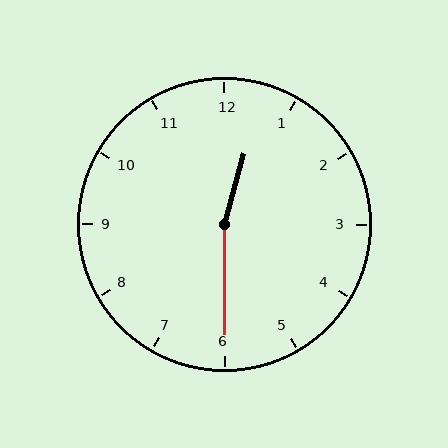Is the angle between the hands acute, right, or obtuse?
It is obtuse.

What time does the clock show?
12:30.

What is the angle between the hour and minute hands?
Approximately 165 degrees.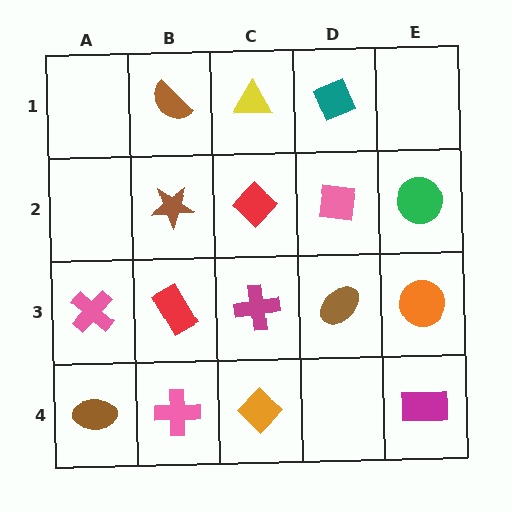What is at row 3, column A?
A pink cross.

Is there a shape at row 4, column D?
No, that cell is empty.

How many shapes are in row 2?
4 shapes.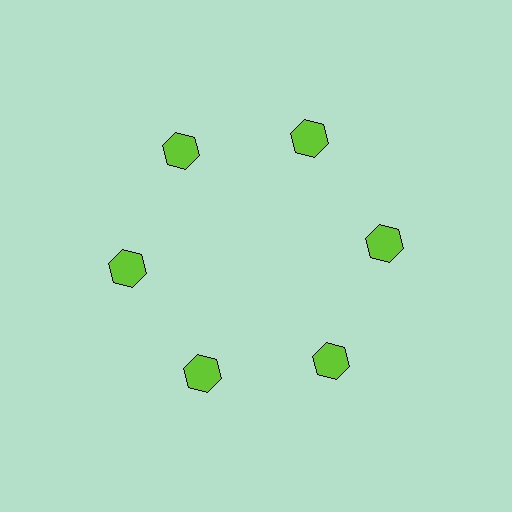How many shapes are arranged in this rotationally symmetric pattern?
There are 6 shapes, arranged in 6 groups of 1.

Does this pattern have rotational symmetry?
Yes, this pattern has 6-fold rotational symmetry. It looks the same after rotating 60 degrees around the center.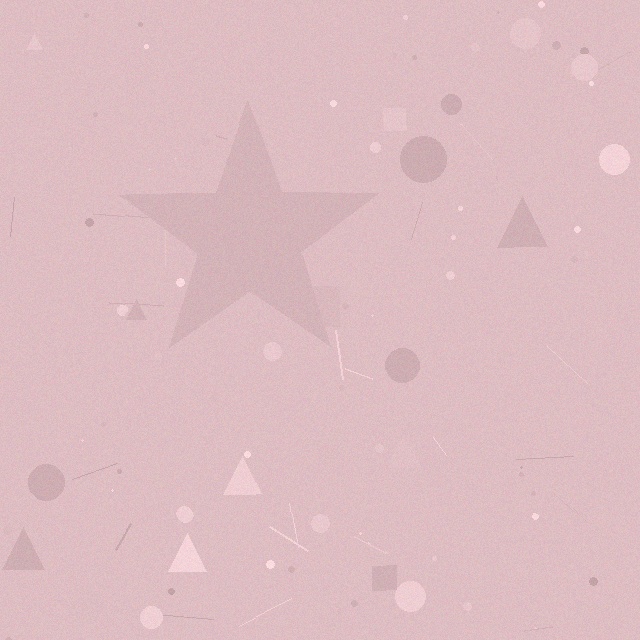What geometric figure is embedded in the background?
A star is embedded in the background.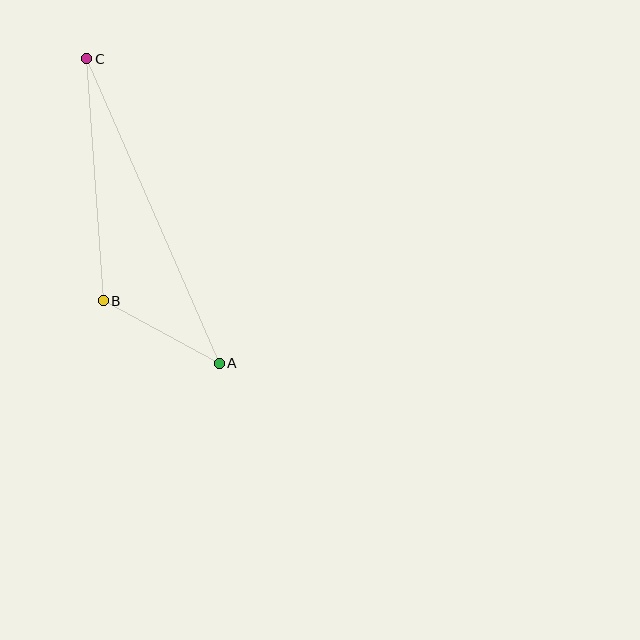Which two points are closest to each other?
Points A and B are closest to each other.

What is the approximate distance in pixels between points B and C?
The distance between B and C is approximately 243 pixels.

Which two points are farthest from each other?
Points A and C are farthest from each other.